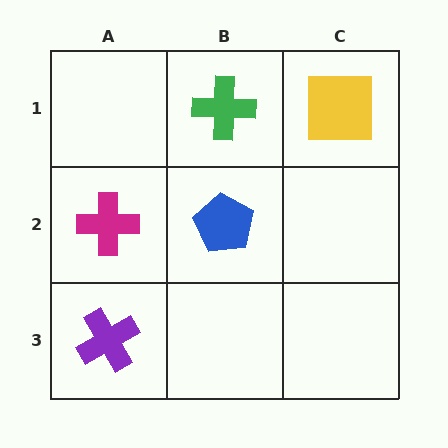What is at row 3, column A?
A purple cross.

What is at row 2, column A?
A magenta cross.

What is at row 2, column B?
A blue pentagon.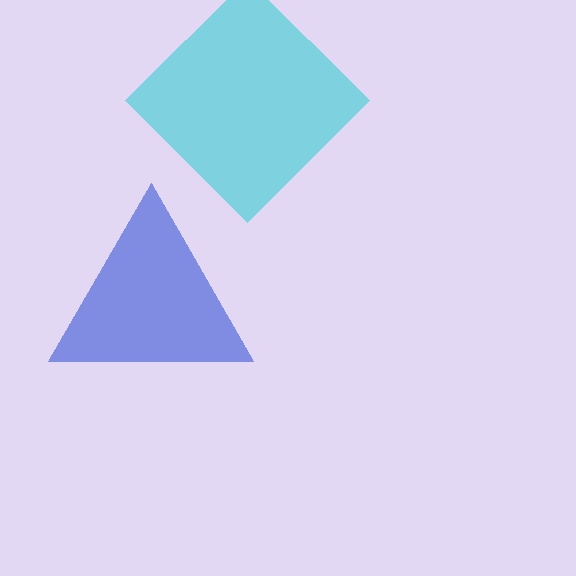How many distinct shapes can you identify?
There are 2 distinct shapes: a blue triangle, a cyan diamond.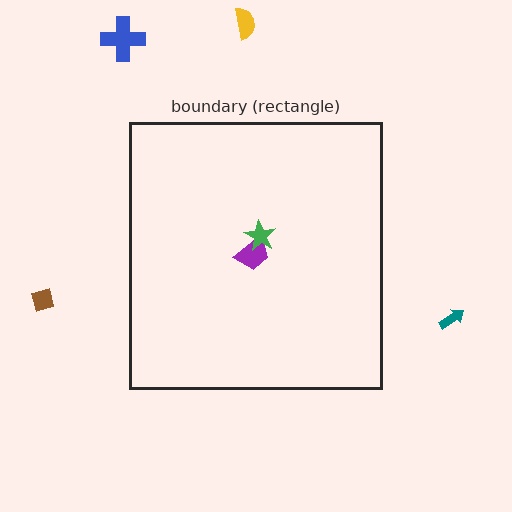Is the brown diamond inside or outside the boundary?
Outside.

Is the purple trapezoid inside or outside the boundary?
Inside.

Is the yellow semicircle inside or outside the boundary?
Outside.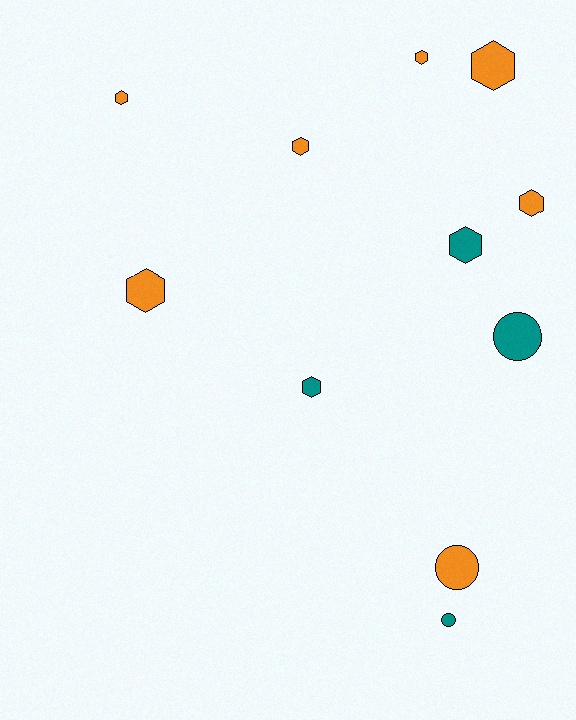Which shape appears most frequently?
Hexagon, with 8 objects.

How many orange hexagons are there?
There are 6 orange hexagons.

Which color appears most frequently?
Orange, with 7 objects.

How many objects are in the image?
There are 11 objects.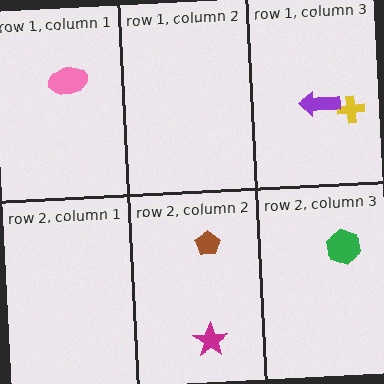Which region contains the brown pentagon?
The row 2, column 2 region.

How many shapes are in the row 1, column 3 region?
2.